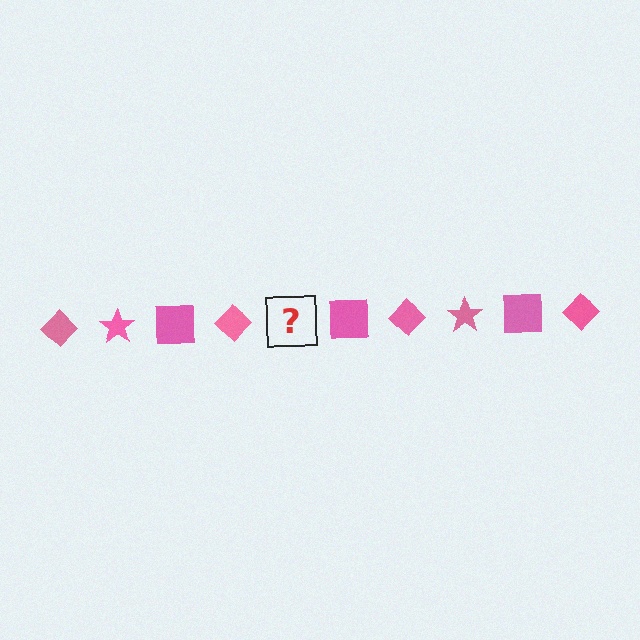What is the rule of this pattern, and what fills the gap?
The rule is that the pattern cycles through diamond, star, square shapes in pink. The gap should be filled with a pink star.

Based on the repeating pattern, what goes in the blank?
The blank should be a pink star.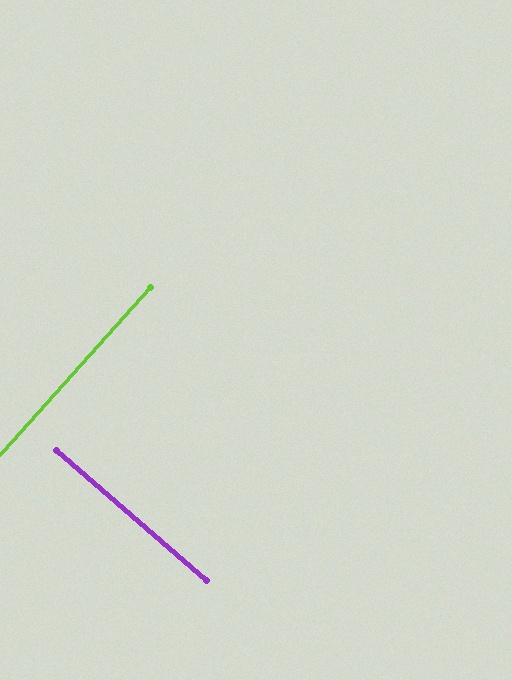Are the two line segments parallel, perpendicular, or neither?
Perpendicular — they meet at approximately 89°.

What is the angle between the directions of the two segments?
Approximately 89 degrees.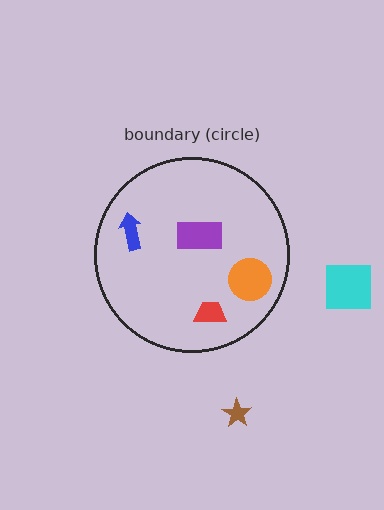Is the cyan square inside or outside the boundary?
Outside.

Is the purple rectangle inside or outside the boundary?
Inside.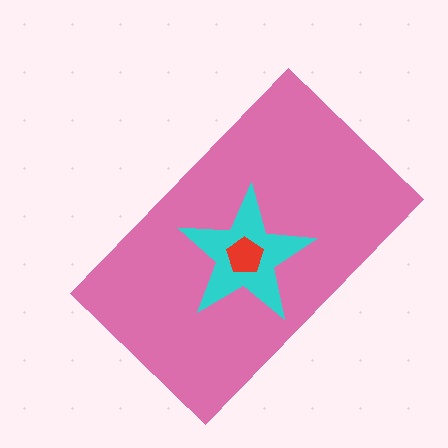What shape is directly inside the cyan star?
The red pentagon.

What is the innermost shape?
The red pentagon.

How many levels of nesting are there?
3.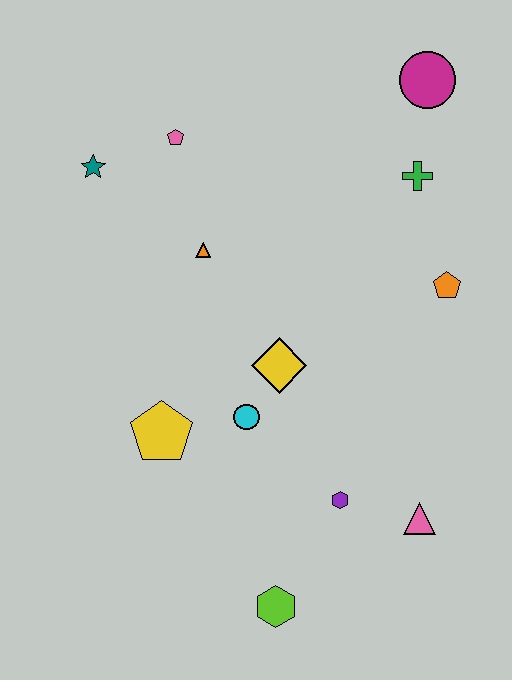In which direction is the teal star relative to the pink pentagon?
The teal star is to the left of the pink pentagon.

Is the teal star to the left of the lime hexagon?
Yes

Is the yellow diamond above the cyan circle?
Yes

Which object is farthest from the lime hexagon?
The magenta circle is farthest from the lime hexagon.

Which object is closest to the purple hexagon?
The pink triangle is closest to the purple hexagon.